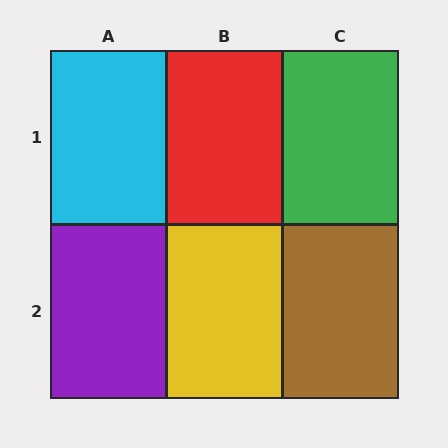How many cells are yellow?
1 cell is yellow.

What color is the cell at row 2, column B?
Yellow.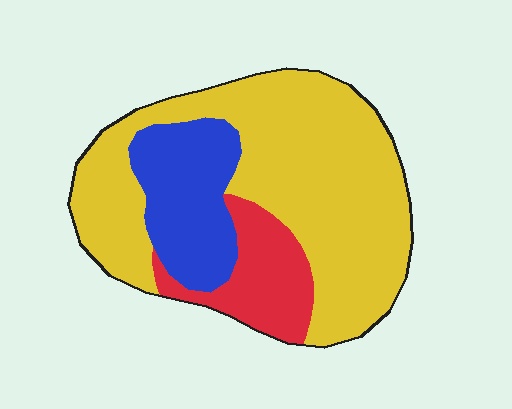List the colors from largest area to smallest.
From largest to smallest: yellow, blue, red.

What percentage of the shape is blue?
Blue covers 20% of the shape.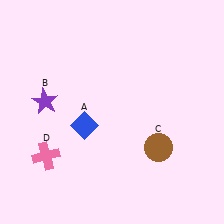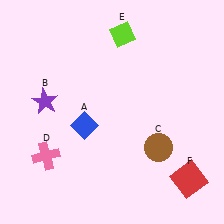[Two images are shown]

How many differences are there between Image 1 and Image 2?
There are 2 differences between the two images.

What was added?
A lime diamond (E), a red square (F) were added in Image 2.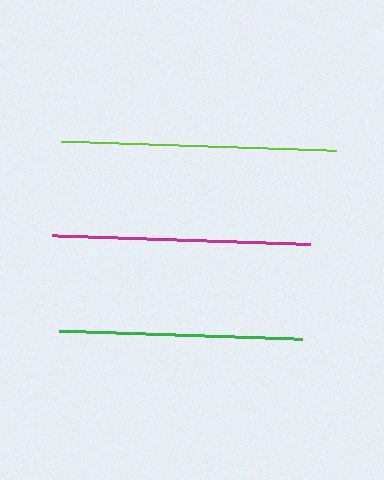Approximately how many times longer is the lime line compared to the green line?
The lime line is approximately 1.1 times the length of the green line.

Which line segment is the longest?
The lime line is the longest at approximately 275 pixels.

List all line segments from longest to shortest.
From longest to shortest: lime, magenta, green.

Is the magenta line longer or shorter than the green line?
The magenta line is longer than the green line.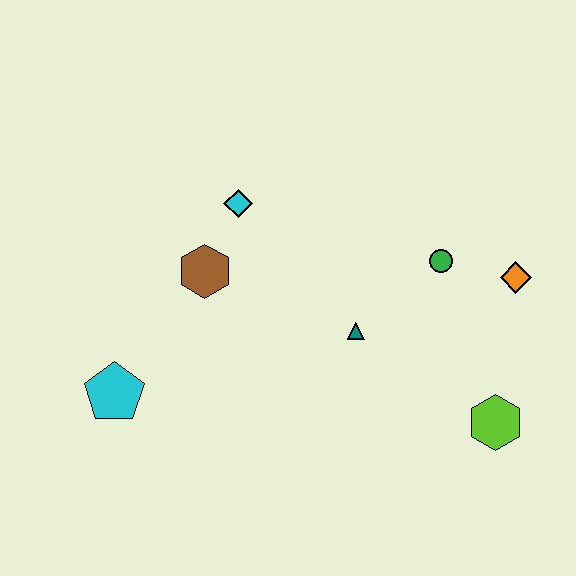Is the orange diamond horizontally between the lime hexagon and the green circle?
No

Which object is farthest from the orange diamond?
The cyan pentagon is farthest from the orange diamond.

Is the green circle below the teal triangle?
No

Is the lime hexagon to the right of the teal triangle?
Yes